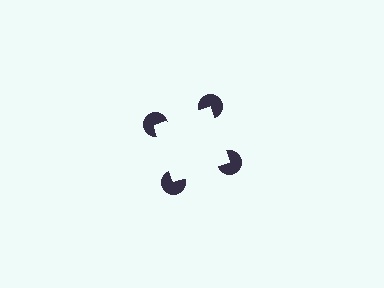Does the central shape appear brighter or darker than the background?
It typically appears slightly brighter than the background, even though no actual brightness change is drawn.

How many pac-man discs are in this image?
There are 4 — one at each vertex of the illusory square.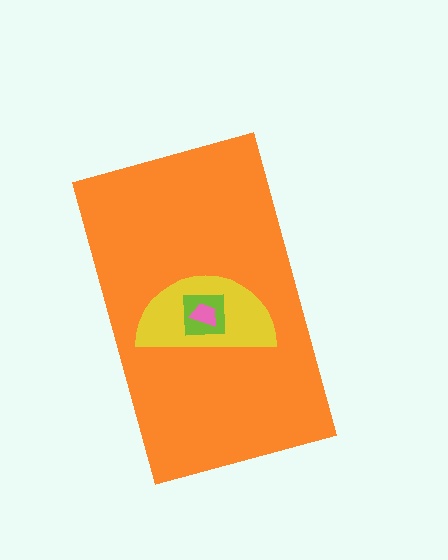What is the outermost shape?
The orange rectangle.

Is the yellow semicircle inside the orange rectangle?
Yes.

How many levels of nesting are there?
4.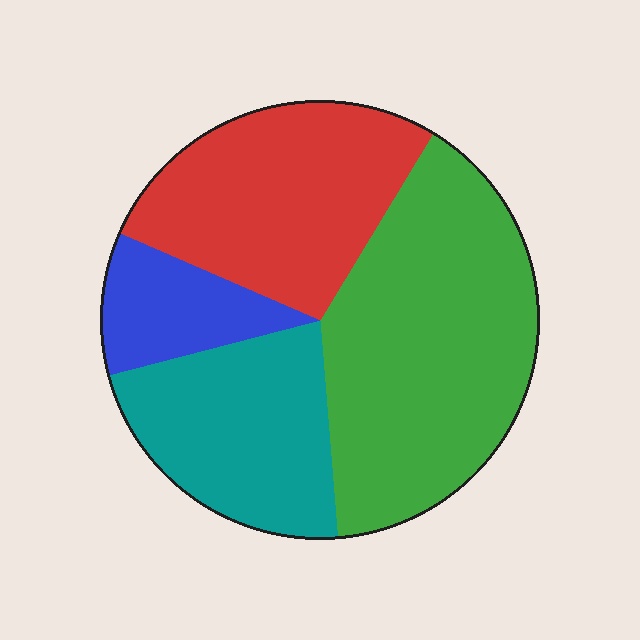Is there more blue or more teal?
Teal.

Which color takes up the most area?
Green, at roughly 40%.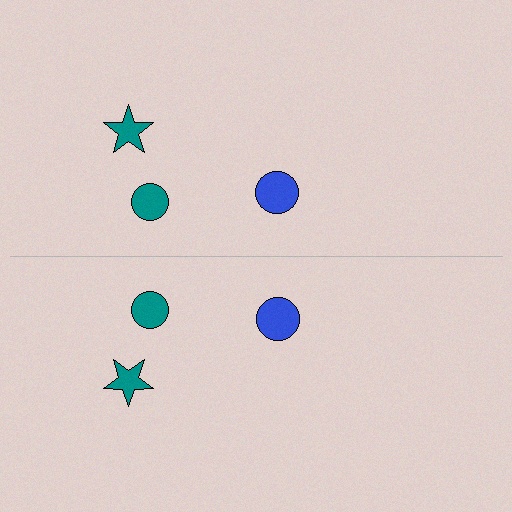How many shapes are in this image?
There are 6 shapes in this image.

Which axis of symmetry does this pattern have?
The pattern has a horizontal axis of symmetry running through the center of the image.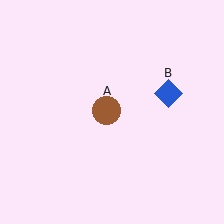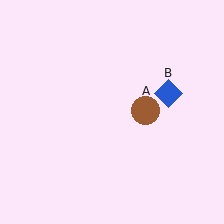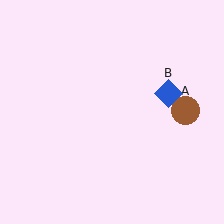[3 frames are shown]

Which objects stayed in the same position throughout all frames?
Blue diamond (object B) remained stationary.